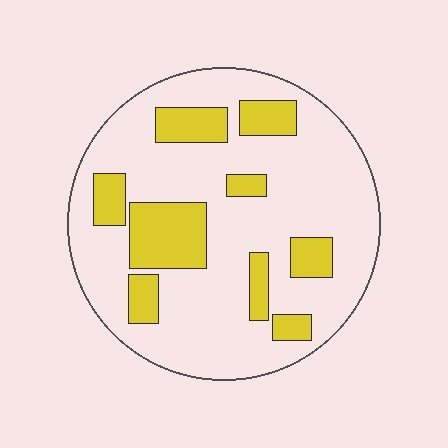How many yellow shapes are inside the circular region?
9.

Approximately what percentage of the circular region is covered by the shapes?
Approximately 25%.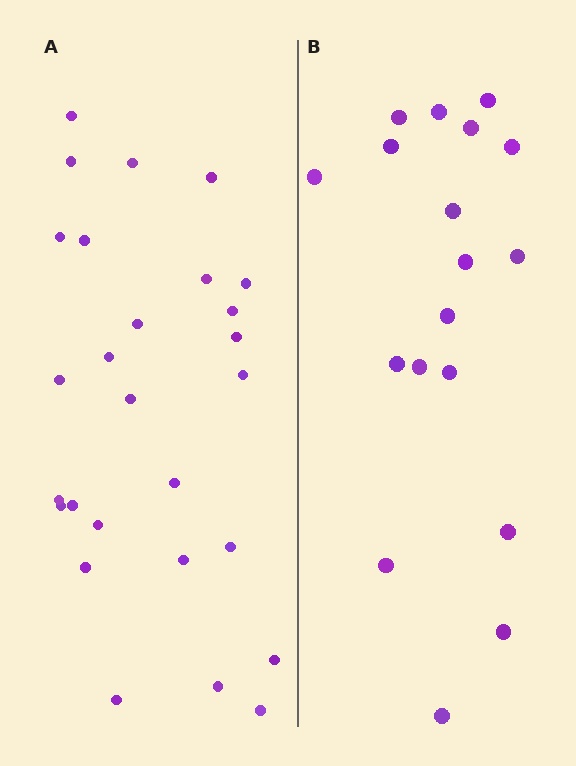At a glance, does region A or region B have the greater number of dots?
Region A (the left region) has more dots.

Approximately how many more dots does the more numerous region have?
Region A has roughly 8 or so more dots than region B.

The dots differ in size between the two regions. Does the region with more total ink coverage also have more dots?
No. Region B has more total ink coverage because its dots are larger, but region A actually contains more individual dots. Total area can be misleading — the number of items is what matters here.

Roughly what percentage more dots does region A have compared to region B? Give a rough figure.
About 50% more.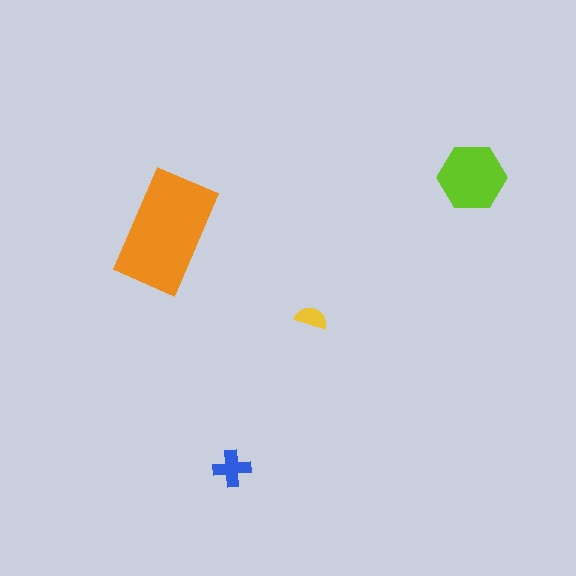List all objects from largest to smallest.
The orange rectangle, the lime hexagon, the blue cross, the yellow semicircle.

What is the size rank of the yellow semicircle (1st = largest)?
4th.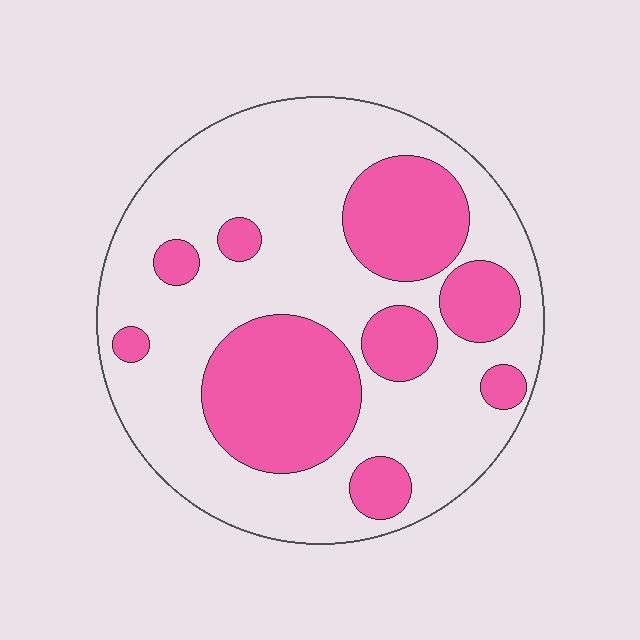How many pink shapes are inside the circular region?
9.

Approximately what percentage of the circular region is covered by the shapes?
Approximately 35%.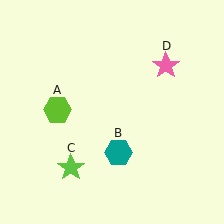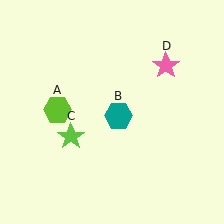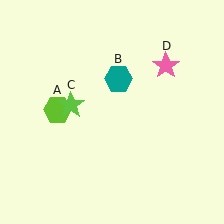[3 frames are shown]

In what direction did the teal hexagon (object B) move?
The teal hexagon (object B) moved up.